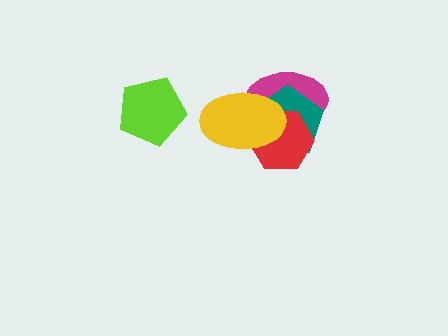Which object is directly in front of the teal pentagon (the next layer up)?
The red hexagon is directly in front of the teal pentagon.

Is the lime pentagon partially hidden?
No, no other shape covers it.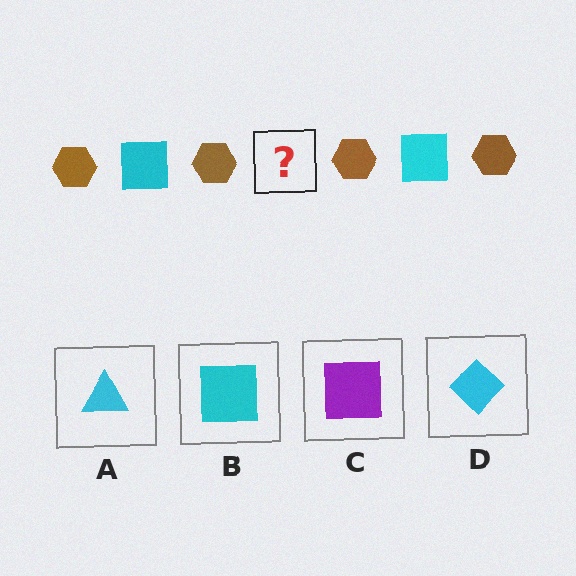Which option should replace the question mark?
Option B.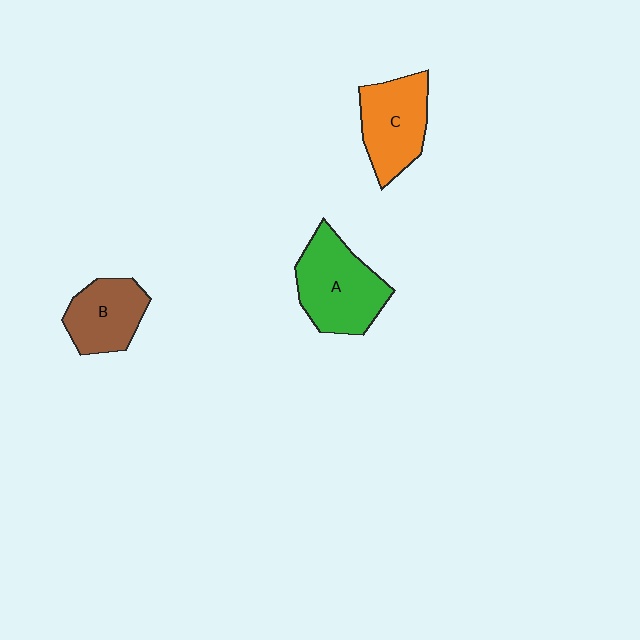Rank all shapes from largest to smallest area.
From largest to smallest: A (green), C (orange), B (brown).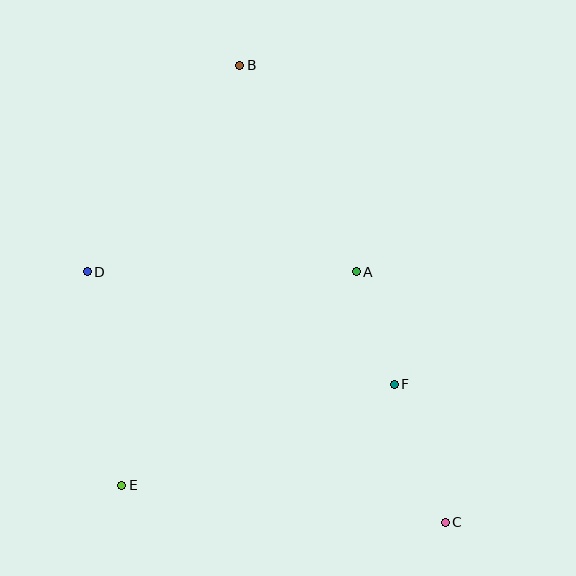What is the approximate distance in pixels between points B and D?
The distance between B and D is approximately 257 pixels.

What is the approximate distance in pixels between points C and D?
The distance between C and D is approximately 437 pixels.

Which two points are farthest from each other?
Points B and C are farthest from each other.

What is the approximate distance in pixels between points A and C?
The distance between A and C is approximately 266 pixels.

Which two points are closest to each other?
Points A and F are closest to each other.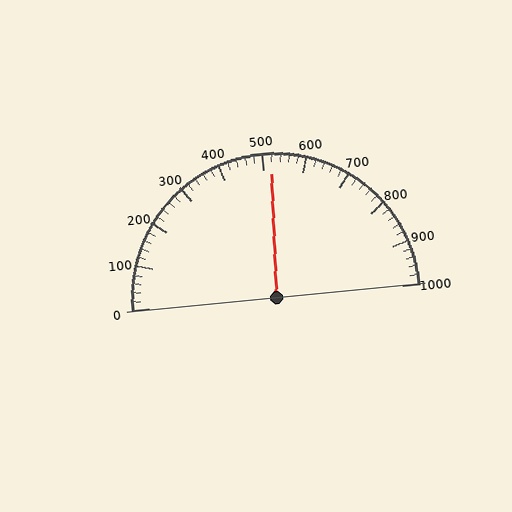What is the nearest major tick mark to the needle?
The nearest major tick mark is 500.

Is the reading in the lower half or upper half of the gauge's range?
The reading is in the upper half of the range (0 to 1000).